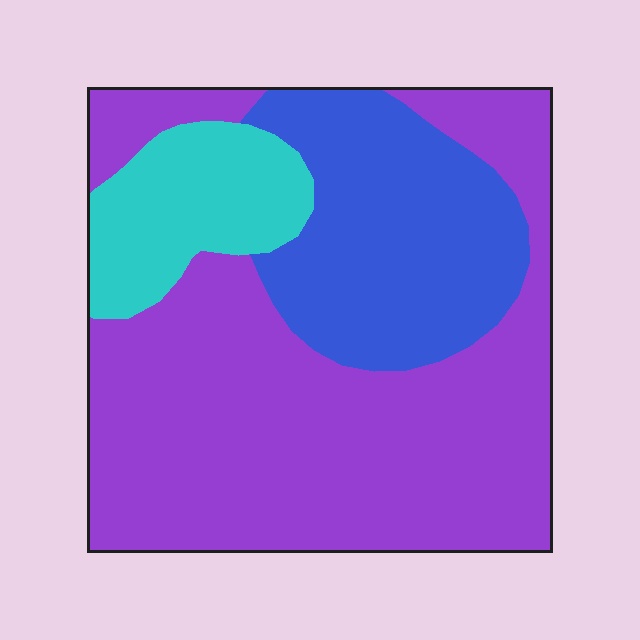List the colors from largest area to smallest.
From largest to smallest: purple, blue, cyan.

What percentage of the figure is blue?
Blue takes up about one quarter (1/4) of the figure.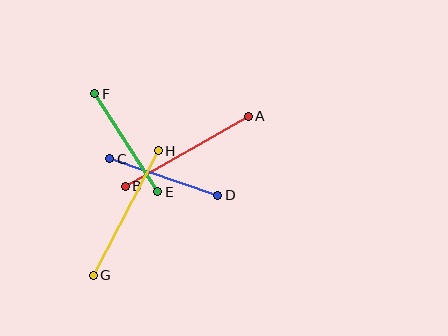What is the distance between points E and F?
The distance is approximately 116 pixels.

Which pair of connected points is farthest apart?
Points A and B are farthest apart.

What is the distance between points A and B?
The distance is approximately 141 pixels.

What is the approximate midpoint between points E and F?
The midpoint is at approximately (126, 143) pixels.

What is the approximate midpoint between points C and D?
The midpoint is at approximately (164, 177) pixels.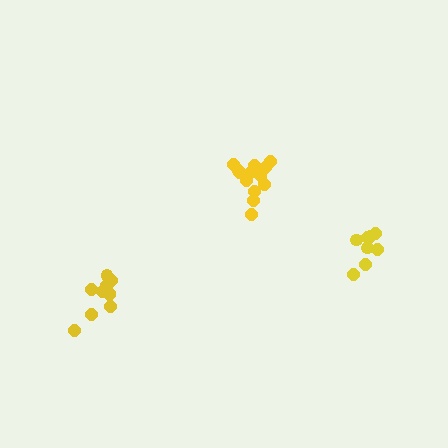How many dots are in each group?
Group 1: 13 dots, Group 2: 8 dots, Group 3: 11 dots (32 total).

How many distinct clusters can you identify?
There are 3 distinct clusters.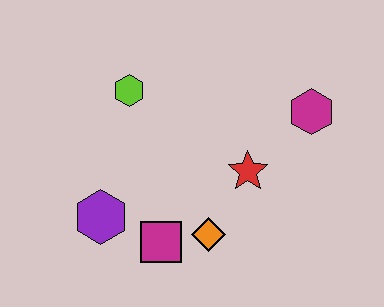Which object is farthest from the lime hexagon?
The magenta hexagon is farthest from the lime hexagon.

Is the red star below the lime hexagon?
Yes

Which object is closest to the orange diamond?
The magenta square is closest to the orange diamond.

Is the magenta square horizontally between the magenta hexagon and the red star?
No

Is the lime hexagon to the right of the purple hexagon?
Yes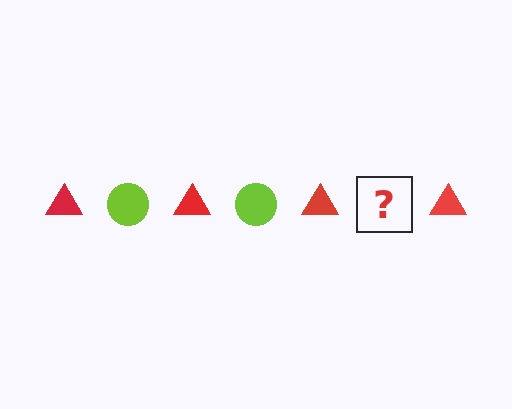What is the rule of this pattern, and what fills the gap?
The rule is that the pattern alternates between red triangle and lime circle. The gap should be filled with a lime circle.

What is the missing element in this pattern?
The missing element is a lime circle.